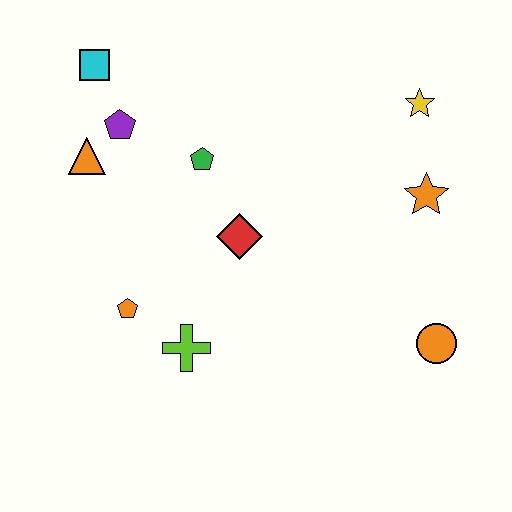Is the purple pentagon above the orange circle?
Yes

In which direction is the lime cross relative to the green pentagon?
The lime cross is below the green pentagon.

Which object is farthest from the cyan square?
The orange circle is farthest from the cyan square.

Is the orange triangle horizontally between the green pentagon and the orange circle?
No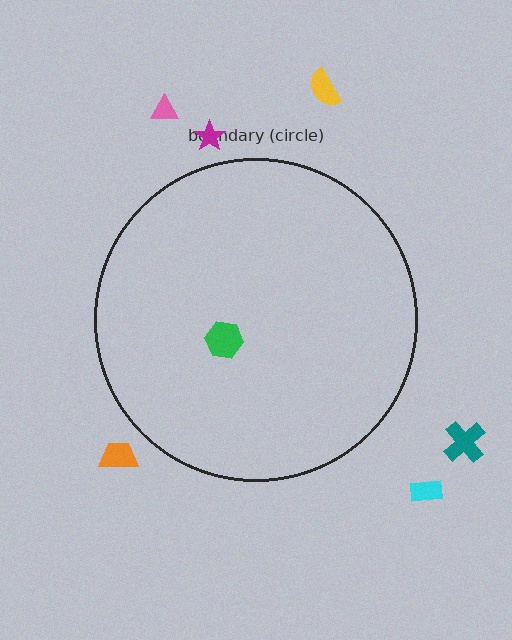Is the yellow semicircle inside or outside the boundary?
Outside.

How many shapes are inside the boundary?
1 inside, 6 outside.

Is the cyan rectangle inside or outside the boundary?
Outside.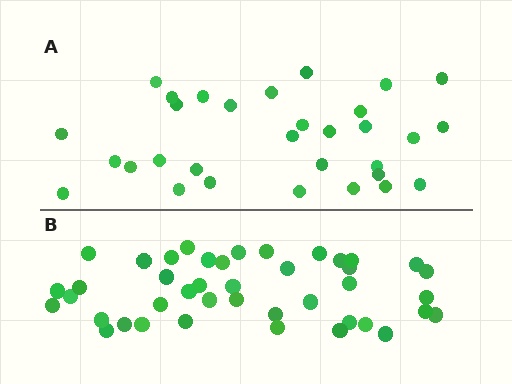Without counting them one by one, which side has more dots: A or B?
Region B (the bottom region) has more dots.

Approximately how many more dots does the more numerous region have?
Region B has roughly 12 or so more dots than region A.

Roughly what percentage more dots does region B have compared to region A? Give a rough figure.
About 35% more.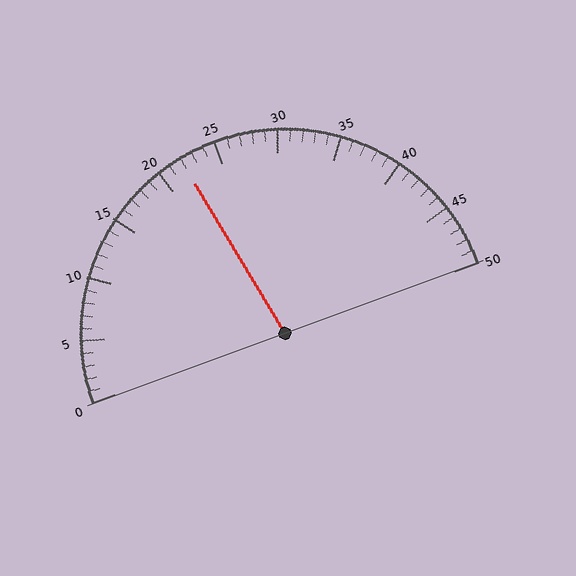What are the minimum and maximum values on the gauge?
The gauge ranges from 0 to 50.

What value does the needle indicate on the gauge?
The needle indicates approximately 22.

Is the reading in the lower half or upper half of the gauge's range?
The reading is in the lower half of the range (0 to 50).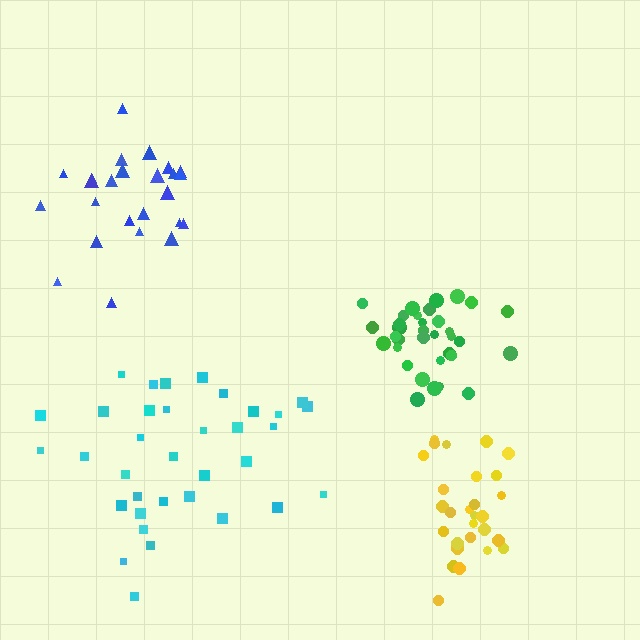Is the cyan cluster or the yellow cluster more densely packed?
Yellow.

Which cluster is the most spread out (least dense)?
Cyan.